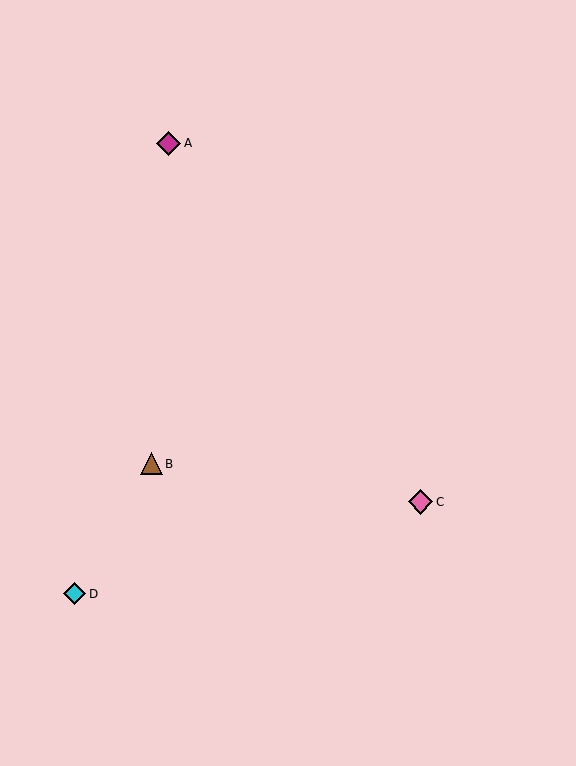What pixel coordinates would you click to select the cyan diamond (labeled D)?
Click at (75, 594) to select the cyan diamond D.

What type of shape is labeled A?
Shape A is a magenta diamond.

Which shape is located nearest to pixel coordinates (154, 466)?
The brown triangle (labeled B) at (152, 464) is nearest to that location.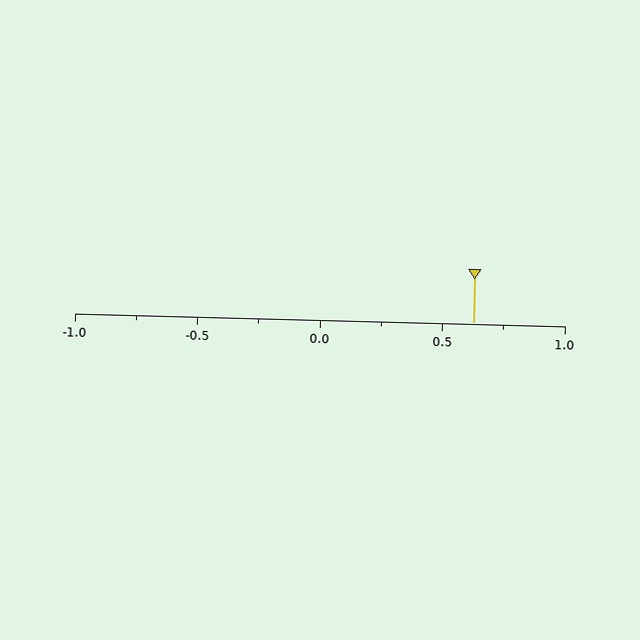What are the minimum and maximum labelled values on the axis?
The axis runs from -1.0 to 1.0.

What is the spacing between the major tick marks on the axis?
The major ticks are spaced 0.5 apart.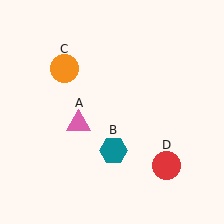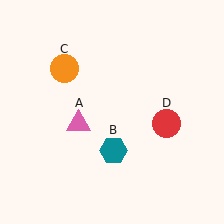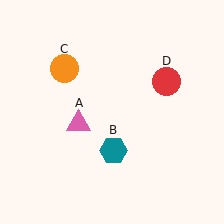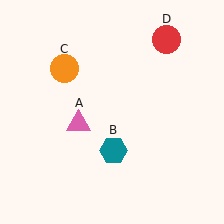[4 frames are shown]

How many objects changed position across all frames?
1 object changed position: red circle (object D).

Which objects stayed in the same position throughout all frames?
Pink triangle (object A) and teal hexagon (object B) and orange circle (object C) remained stationary.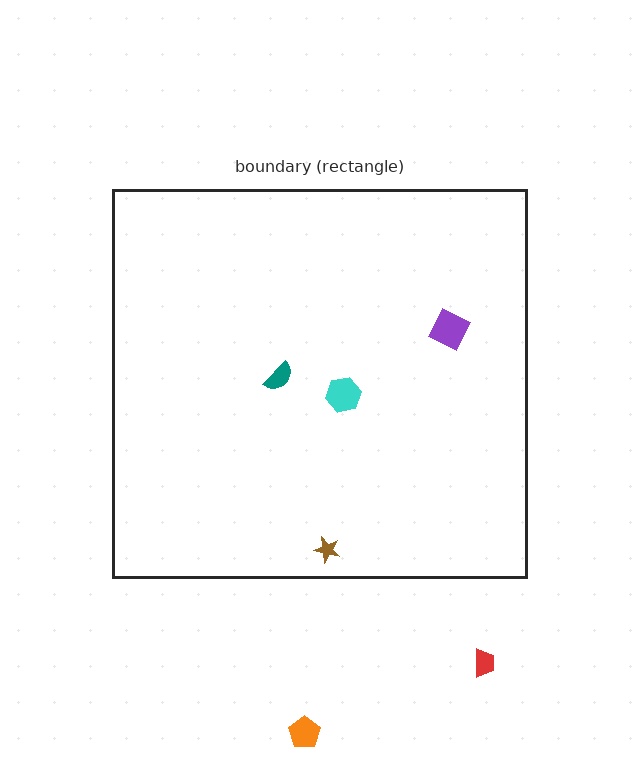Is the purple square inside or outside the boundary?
Inside.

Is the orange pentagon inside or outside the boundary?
Outside.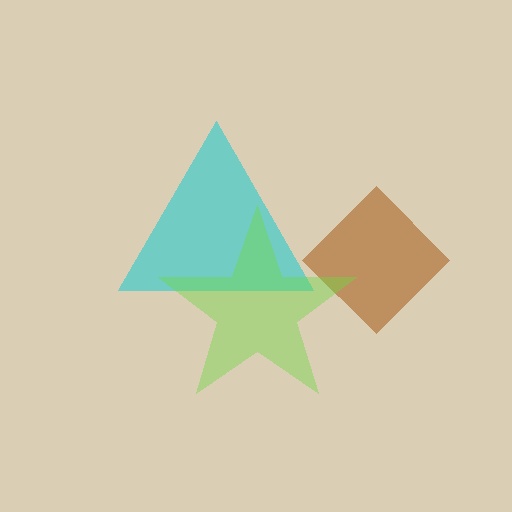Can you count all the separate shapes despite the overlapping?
Yes, there are 3 separate shapes.